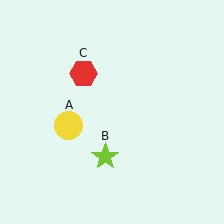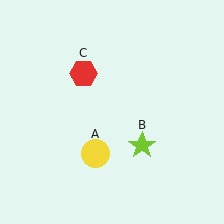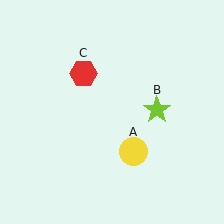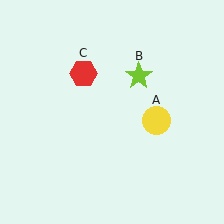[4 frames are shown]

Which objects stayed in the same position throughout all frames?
Red hexagon (object C) remained stationary.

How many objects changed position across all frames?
2 objects changed position: yellow circle (object A), lime star (object B).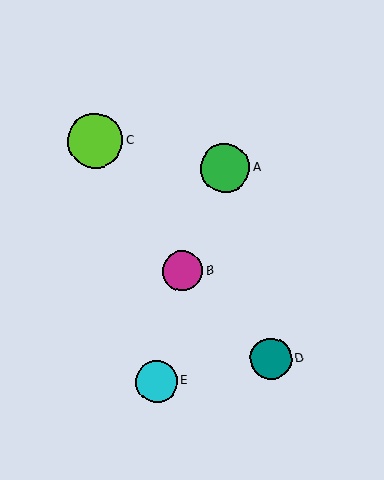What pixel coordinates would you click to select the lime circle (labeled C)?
Click at (95, 141) to select the lime circle C.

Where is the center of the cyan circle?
The center of the cyan circle is at (157, 381).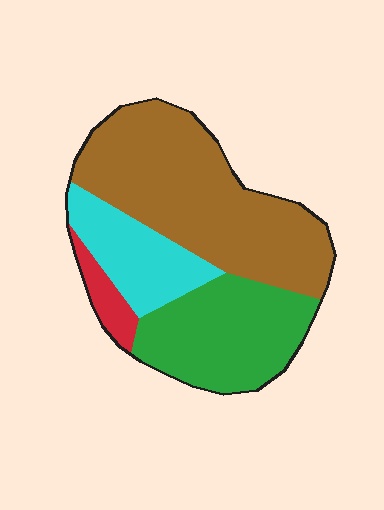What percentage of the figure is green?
Green covers around 30% of the figure.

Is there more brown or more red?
Brown.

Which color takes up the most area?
Brown, at roughly 50%.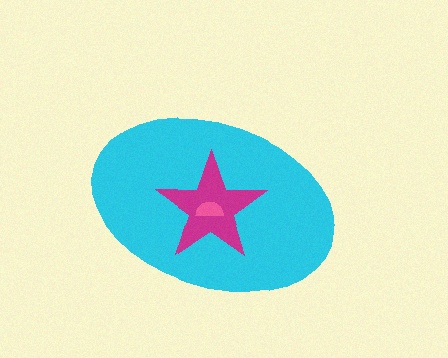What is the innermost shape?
The pink semicircle.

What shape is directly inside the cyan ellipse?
The magenta star.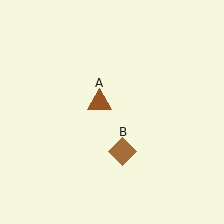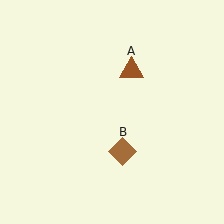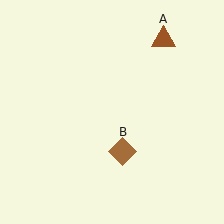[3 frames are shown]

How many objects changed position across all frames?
1 object changed position: brown triangle (object A).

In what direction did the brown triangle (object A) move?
The brown triangle (object A) moved up and to the right.